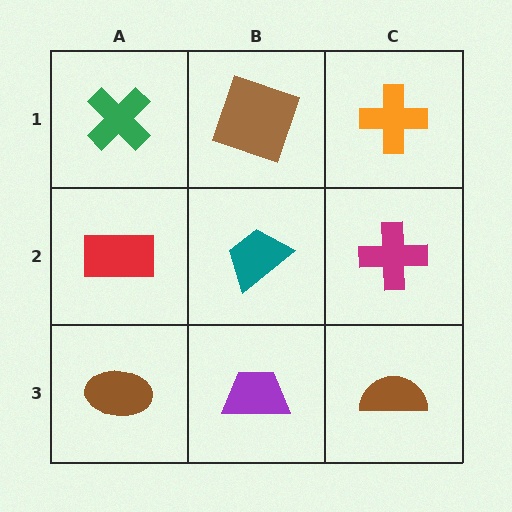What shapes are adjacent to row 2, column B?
A brown square (row 1, column B), a purple trapezoid (row 3, column B), a red rectangle (row 2, column A), a magenta cross (row 2, column C).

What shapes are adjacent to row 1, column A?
A red rectangle (row 2, column A), a brown square (row 1, column B).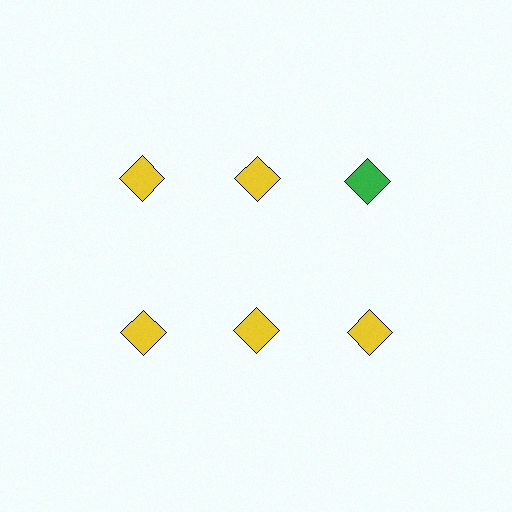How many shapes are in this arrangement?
There are 6 shapes arranged in a grid pattern.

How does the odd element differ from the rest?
It has a different color: green instead of yellow.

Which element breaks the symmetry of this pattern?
The green diamond in the top row, center column breaks the symmetry. All other shapes are yellow diamonds.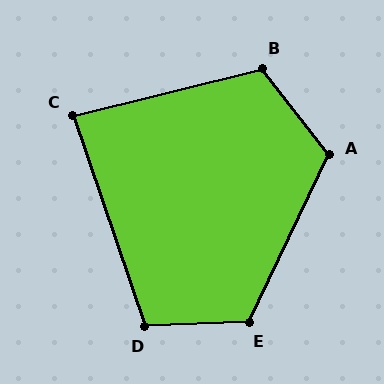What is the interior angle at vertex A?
Approximately 117 degrees (obtuse).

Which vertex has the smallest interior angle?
C, at approximately 85 degrees.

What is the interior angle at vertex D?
Approximately 107 degrees (obtuse).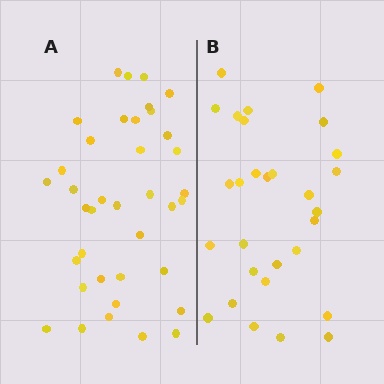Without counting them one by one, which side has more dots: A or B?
Region A (the left region) has more dots.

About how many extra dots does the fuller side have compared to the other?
Region A has roughly 8 or so more dots than region B.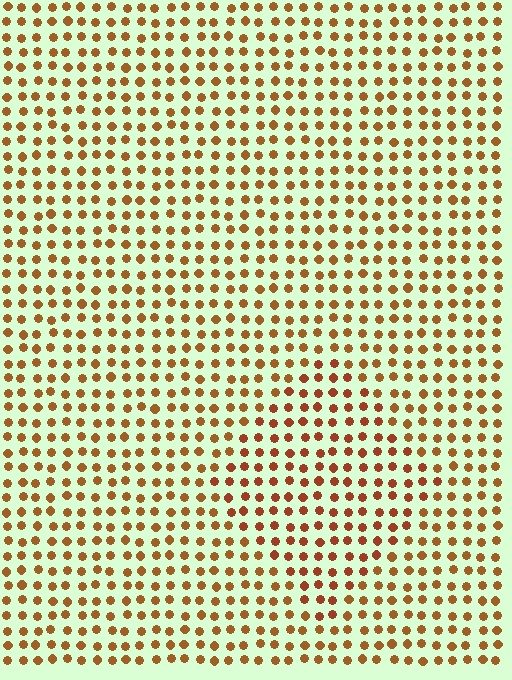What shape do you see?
I see a diamond.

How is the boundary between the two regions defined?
The boundary is defined purely by a slight shift in hue (about 18 degrees). Spacing, size, and orientation are identical on both sides.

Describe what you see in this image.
The image is filled with small brown elements in a uniform arrangement. A diamond-shaped region is visible where the elements are tinted to a slightly different hue, forming a subtle color boundary.